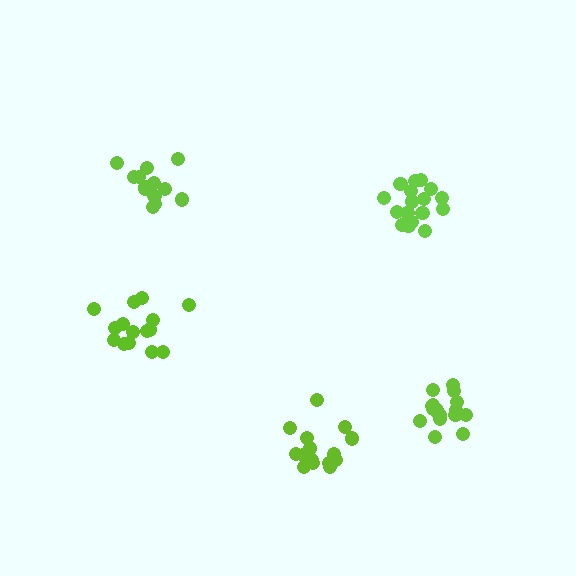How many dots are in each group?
Group 1: 15 dots, Group 2: 17 dots, Group 3: 14 dots, Group 4: 15 dots, Group 5: 17 dots (78 total).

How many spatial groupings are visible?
There are 5 spatial groupings.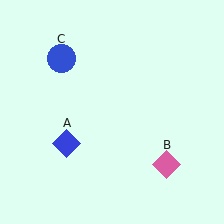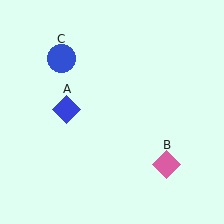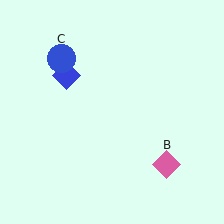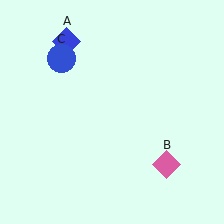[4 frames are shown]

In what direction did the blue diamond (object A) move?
The blue diamond (object A) moved up.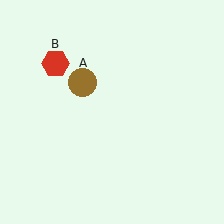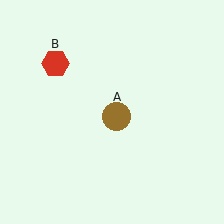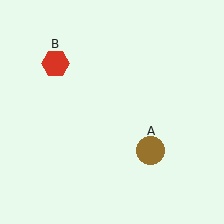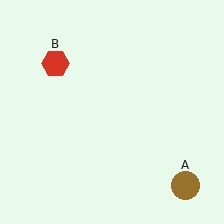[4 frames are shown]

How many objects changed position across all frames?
1 object changed position: brown circle (object A).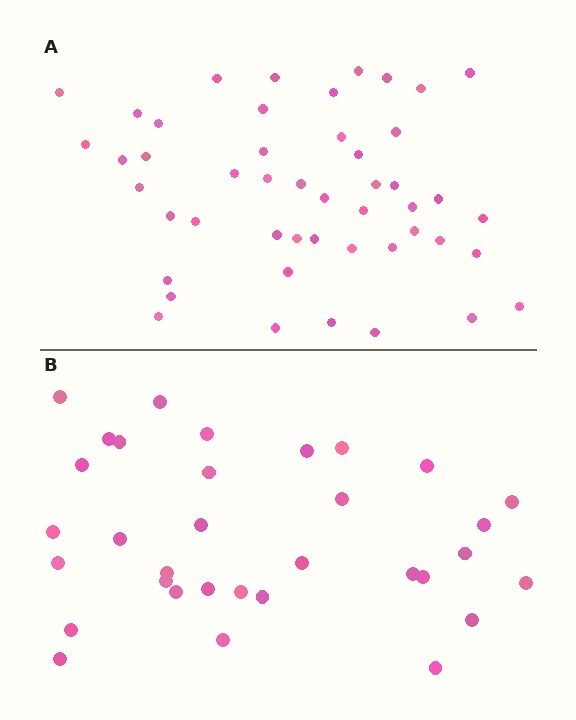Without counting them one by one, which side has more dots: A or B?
Region A (the top region) has more dots.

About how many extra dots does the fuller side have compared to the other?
Region A has approximately 15 more dots than region B.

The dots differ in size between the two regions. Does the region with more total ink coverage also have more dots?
No. Region B has more total ink coverage because its dots are larger, but region A actually contains more individual dots. Total area can be misleading — the number of items is what matters here.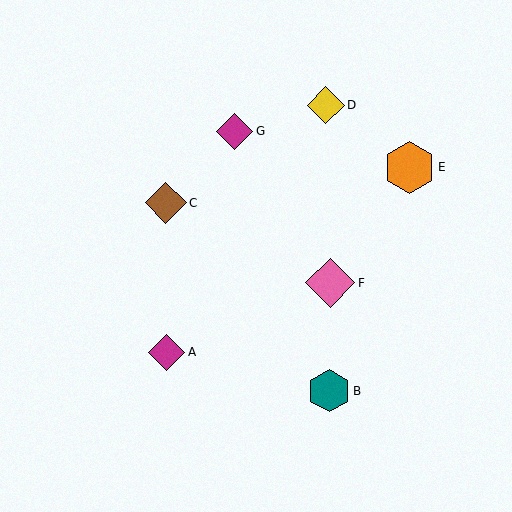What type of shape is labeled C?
Shape C is a brown diamond.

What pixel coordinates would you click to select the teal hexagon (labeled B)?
Click at (329, 391) to select the teal hexagon B.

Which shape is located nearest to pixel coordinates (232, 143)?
The magenta diamond (labeled G) at (235, 131) is nearest to that location.